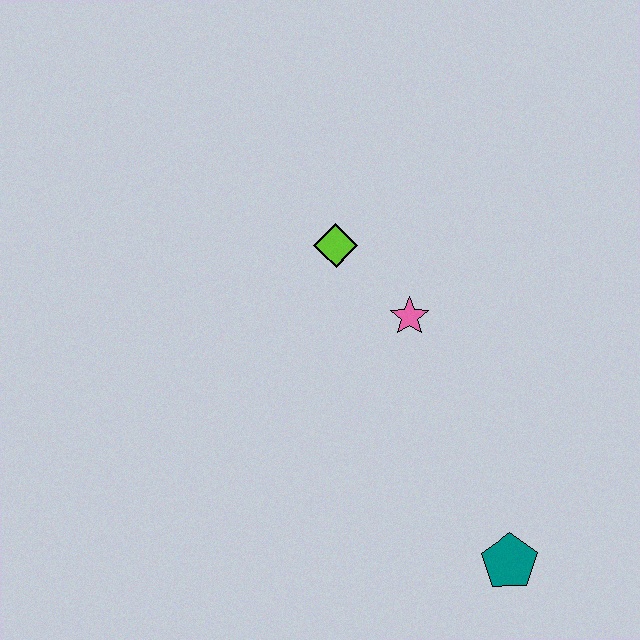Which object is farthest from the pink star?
The teal pentagon is farthest from the pink star.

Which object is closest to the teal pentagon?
The pink star is closest to the teal pentagon.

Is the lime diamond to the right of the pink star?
No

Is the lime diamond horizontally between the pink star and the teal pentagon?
No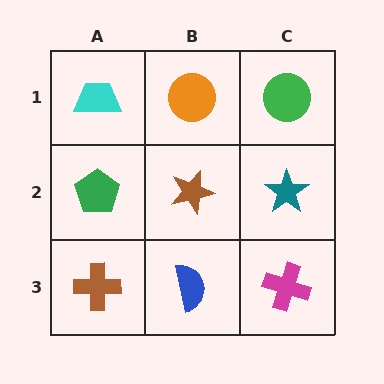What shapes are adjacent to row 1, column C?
A teal star (row 2, column C), an orange circle (row 1, column B).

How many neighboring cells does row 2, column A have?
3.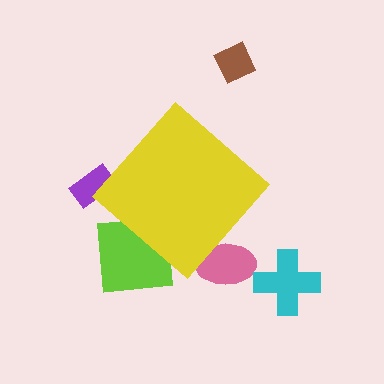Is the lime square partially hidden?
Yes, the lime square is partially hidden behind the yellow diamond.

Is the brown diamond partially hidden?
No, the brown diamond is fully visible.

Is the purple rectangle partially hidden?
Yes, the purple rectangle is partially hidden behind the yellow diamond.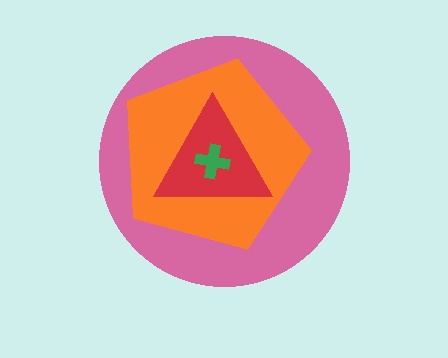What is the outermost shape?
The pink circle.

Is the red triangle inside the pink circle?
Yes.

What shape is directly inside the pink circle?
The orange pentagon.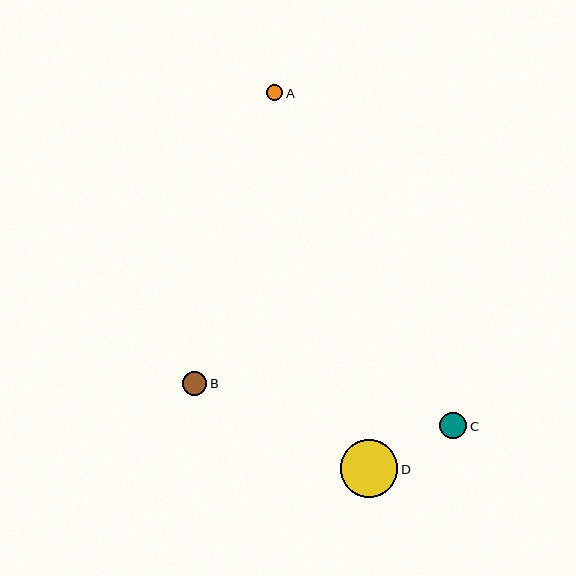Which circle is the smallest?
Circle A is the smallest with a size of approximately 16 pixels.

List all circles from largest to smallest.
From largest to smallest: D, C, B, A.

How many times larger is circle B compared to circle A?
Circle B is approximately 1.5 times the size of circle A.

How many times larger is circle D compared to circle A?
Circle D is approximately 3.6 times the size of circle A.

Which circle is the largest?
Circle D is the largest with a size of approximately 57 pixels.